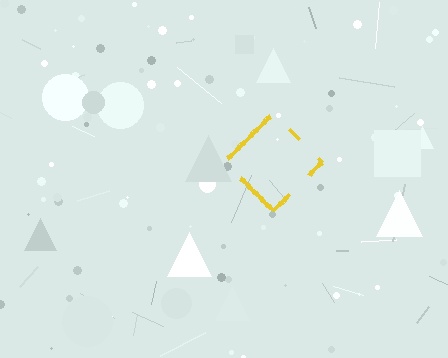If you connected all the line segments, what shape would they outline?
They would outline a diamond.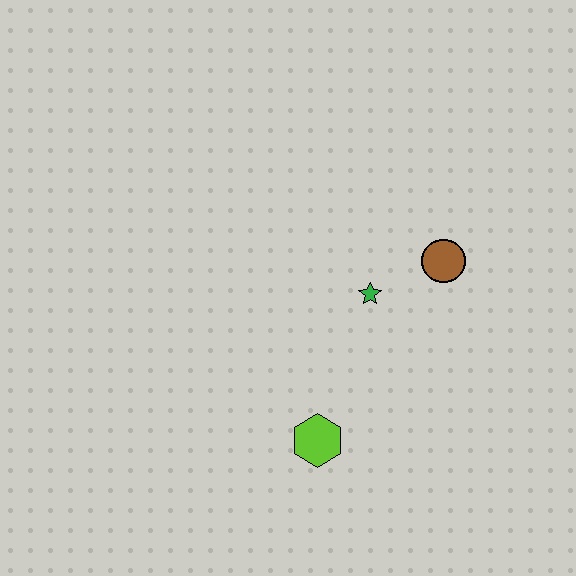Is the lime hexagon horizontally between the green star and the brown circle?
No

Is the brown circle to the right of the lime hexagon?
Yes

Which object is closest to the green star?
The brown circle is closest to the green star.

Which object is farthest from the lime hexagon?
The brown circle is farthest from the lime hexagon.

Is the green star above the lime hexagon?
Yes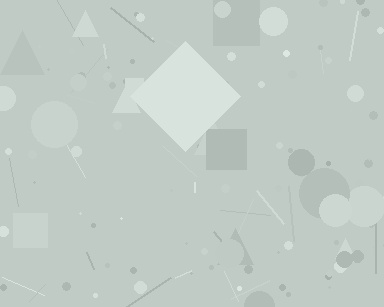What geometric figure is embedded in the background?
A diamond is embedded in the background.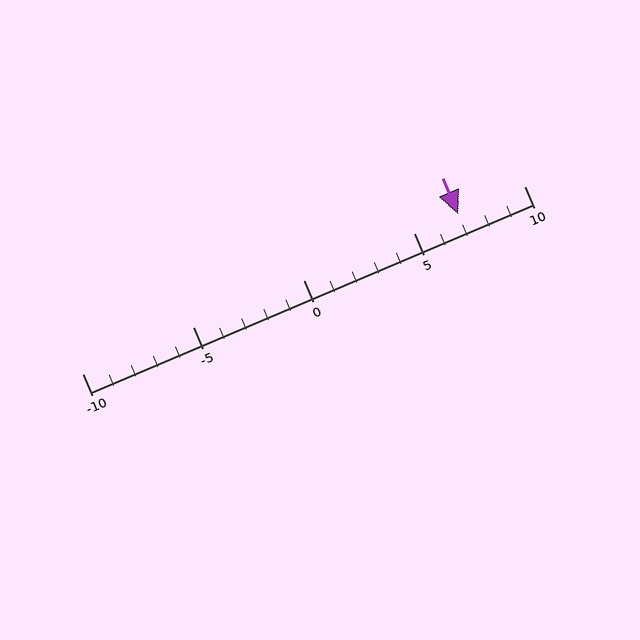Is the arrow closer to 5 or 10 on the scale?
The arrow is closer to 5.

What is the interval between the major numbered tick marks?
The major tick marks are spaced 5 units apart.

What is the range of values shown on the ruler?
The ruler shows values from -10 to 10.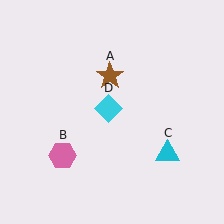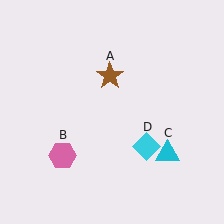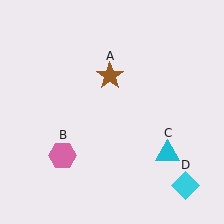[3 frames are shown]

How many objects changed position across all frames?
1 object changed position: cyan diamond (object D).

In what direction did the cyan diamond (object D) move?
The cyan diamond (object D) moved down and to the right.